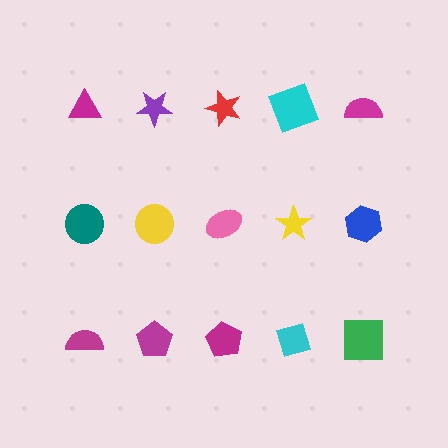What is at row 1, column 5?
A magenta semicircle.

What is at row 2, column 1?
A teal circle.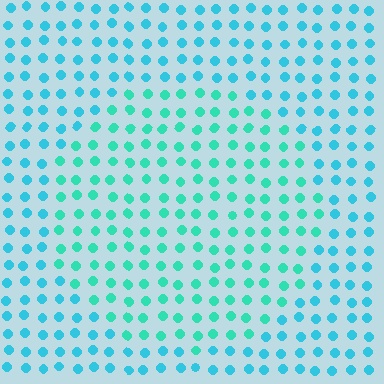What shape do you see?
I see a circle.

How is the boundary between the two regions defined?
The boundary is defined purely by a slight shift in hue (about 25 degrees). Spacing, size, and orientation are identical on both sides.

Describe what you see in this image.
The image is filled with small cyan elements in a uniform arrangement. A circle-shaped region is visible where the elements are tinted to a slightly different hue, forming a subtle color boundary.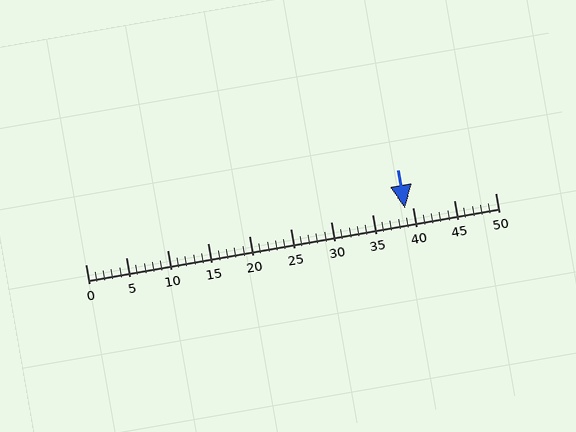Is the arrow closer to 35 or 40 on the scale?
The arrow is closer to 40.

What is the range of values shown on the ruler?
The ruler shows values from 0 to 50.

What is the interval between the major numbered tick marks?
The major tick marks are spaced 5 units apart.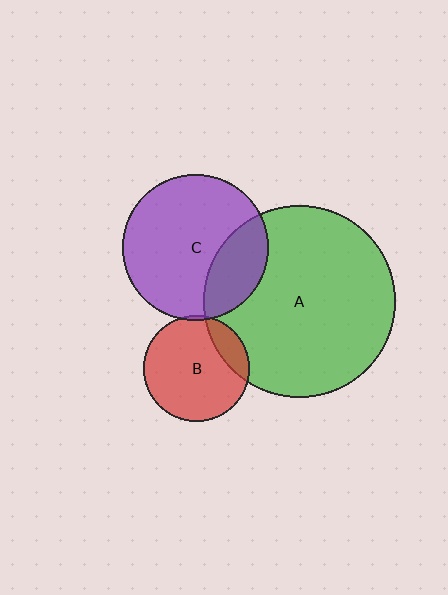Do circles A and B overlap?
Yes.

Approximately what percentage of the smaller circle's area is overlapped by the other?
Approximately 15%.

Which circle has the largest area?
Circle A (green).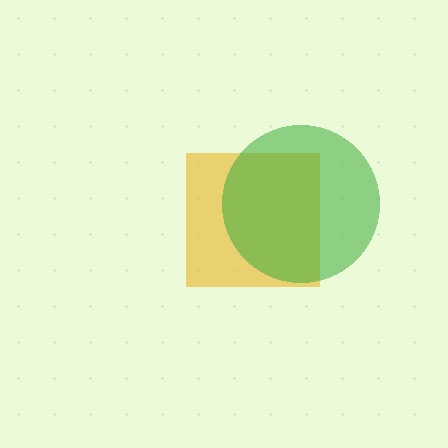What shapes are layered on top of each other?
The layered shapes are: a yellow square, a green circle.